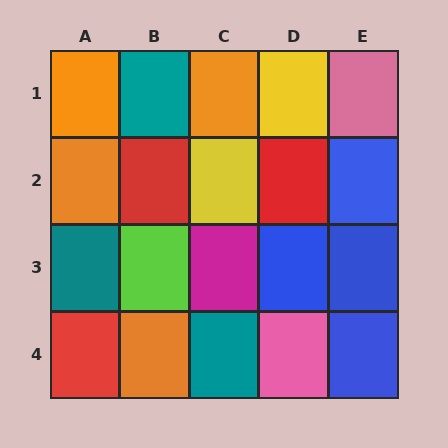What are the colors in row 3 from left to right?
Teal, lime, magenta, blue, blue.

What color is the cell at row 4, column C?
Teal.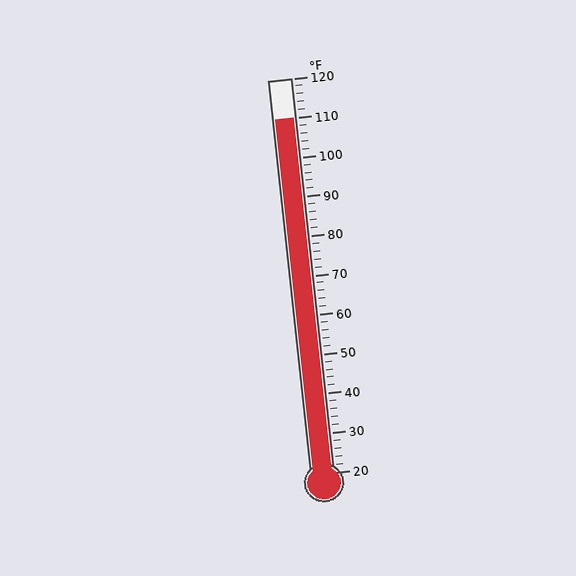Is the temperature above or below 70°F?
The temperature is above 70°F.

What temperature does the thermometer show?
The thermometer shows approximately 110°F.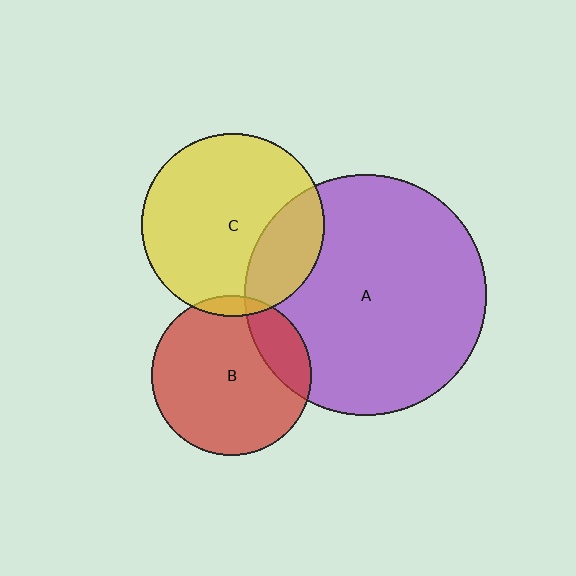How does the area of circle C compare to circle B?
Approximately 1.3 times.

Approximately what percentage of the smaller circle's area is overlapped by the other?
Approximately 5%.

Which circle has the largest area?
Circle A (purple).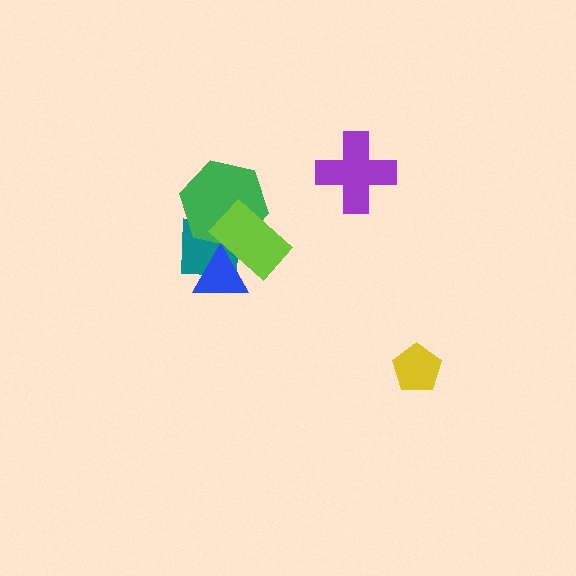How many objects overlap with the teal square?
3 objects overlap with the teal square.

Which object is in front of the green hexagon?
The lime rectangle is in front of the green hexagon.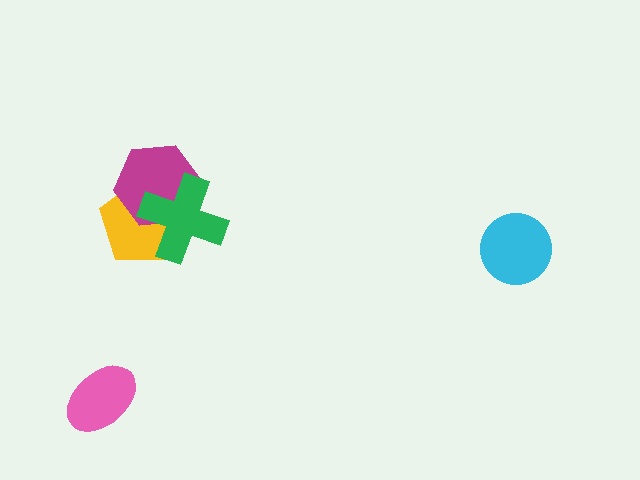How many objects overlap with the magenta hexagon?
2 objects overlap with the magenta hexagon.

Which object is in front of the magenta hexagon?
The green cross is in front of the magenta hexagon.